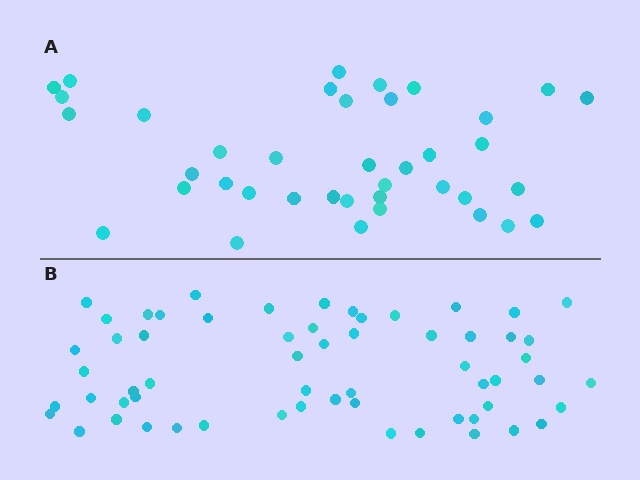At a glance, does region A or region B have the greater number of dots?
Region B (the bottom region) has more dots.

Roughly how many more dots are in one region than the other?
Region B has approximately 20 more dots than region A.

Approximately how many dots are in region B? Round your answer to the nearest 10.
About 60 dots.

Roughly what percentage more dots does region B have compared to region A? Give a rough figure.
About 55% more.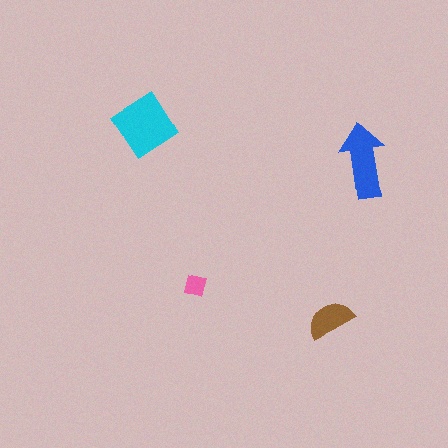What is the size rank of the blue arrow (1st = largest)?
2nd.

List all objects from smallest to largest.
The pink square, the brown semicircle, the blue arrow, the cyan diamond.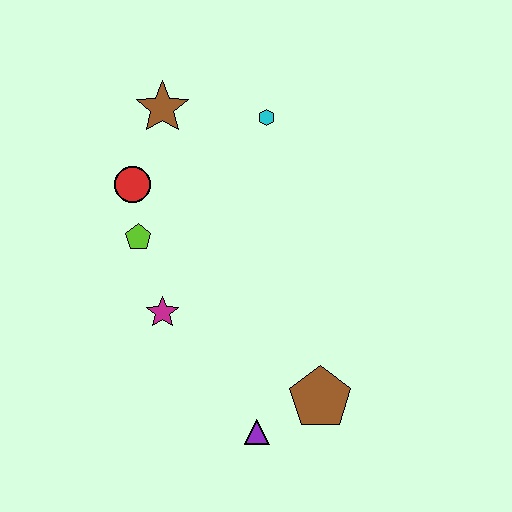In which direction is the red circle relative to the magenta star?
The red circle is above the magenta star.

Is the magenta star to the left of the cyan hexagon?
Yes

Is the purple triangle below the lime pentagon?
Yes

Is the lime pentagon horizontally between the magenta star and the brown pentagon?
No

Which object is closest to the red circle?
The lime pentagon is closest to the red circle.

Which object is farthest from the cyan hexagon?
The purple triangle is farthest from the cyan hexagon.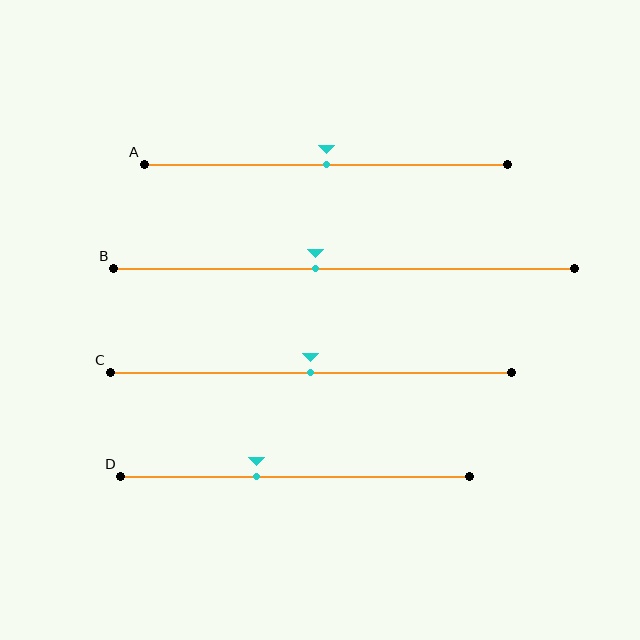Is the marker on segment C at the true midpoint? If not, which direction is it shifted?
Yes, the marker on segment C is at the true midpoint.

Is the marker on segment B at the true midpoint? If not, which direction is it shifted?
No, the marker on segment B is shifted to the left by about 6% of the segment length.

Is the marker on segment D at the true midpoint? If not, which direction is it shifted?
No, the marker on segment D is shifted to the left by about 11% of the segment length.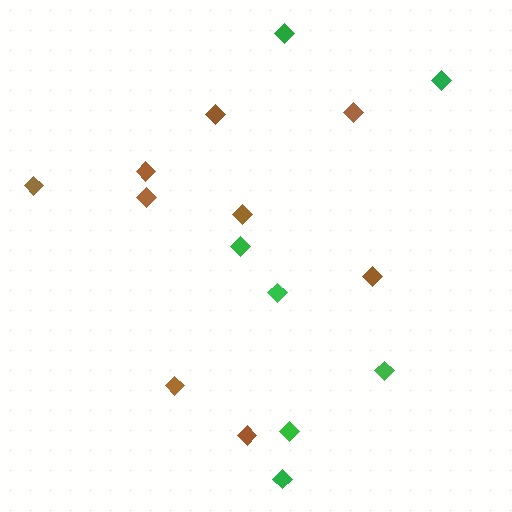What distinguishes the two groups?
There are 2 groups: one group of brown diamonds (9) and one group of green diamonds (7).